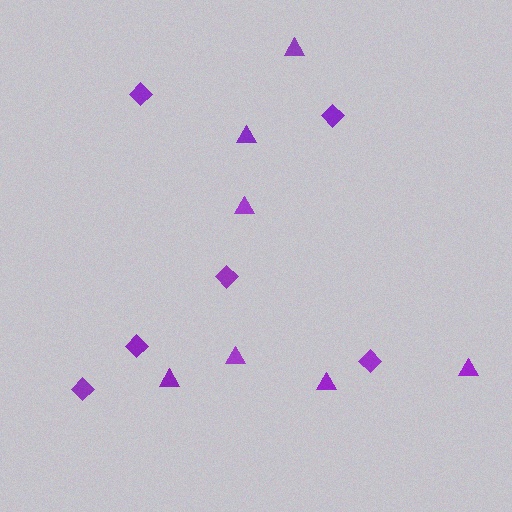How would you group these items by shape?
There are 2 groups: one group of diamonds (6) and one group of triangles (7).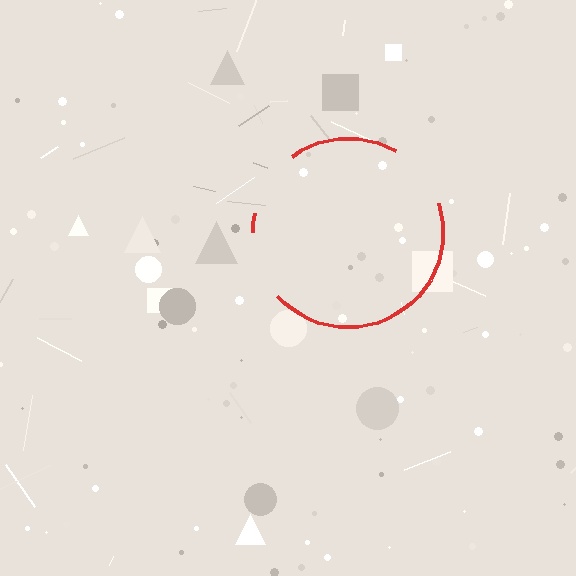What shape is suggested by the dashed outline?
The dashed outline suggests a circle.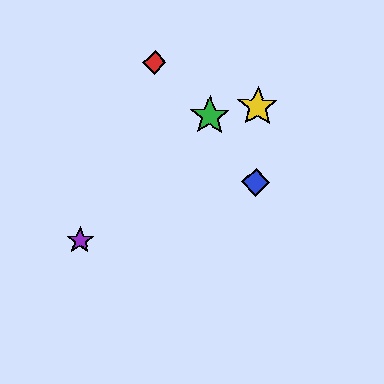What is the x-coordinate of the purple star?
The purple star is at x≈80.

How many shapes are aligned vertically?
2 shapes (the blue diamond, the yellow star) are aligned vertically.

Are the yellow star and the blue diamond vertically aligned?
Yes, both are at x≈258.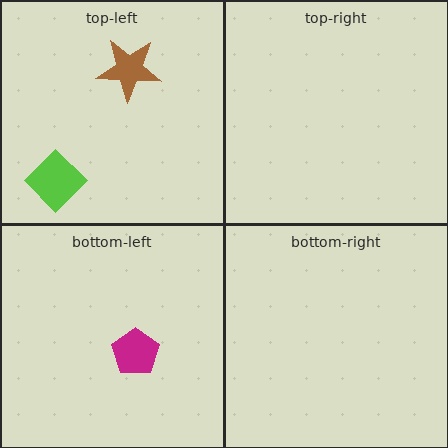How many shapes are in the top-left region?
2.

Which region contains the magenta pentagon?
The bottom-left region.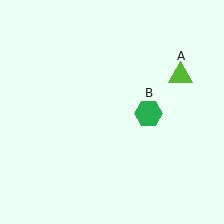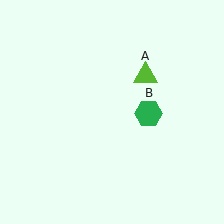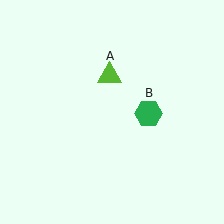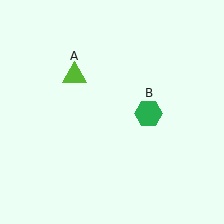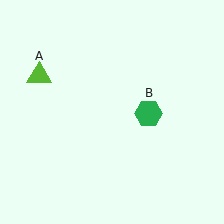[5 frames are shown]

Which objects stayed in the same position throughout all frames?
Green hexagon (object B) remained stationary.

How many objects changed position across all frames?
1 object changed position: lime triangle (object A).